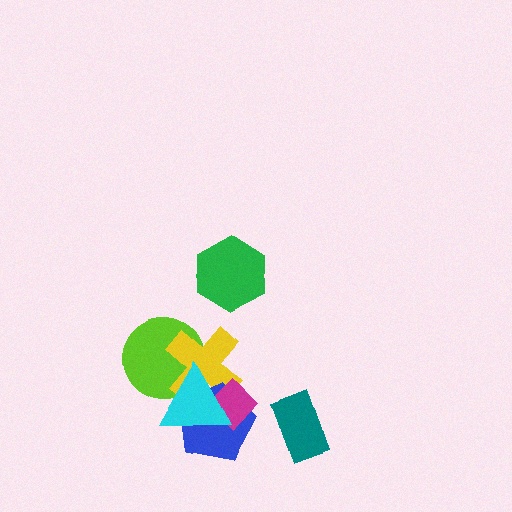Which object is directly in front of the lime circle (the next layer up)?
The yellow cross is directly in front of the lime circle.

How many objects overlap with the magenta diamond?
3 objects overlap with the magenta diamond.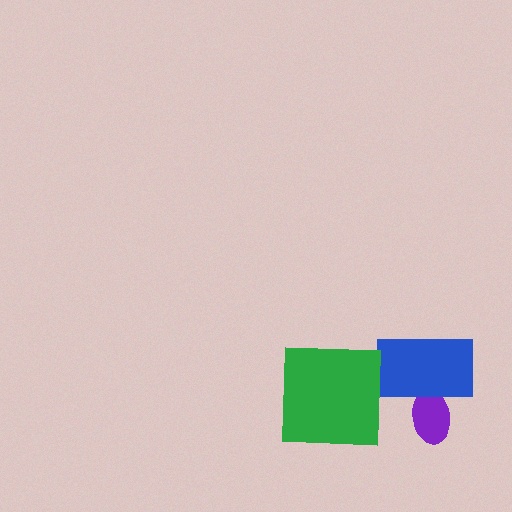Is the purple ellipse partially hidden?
Yes, it is partially covered by another shape.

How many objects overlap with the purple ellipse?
1 object overlaps with the purple ellipse.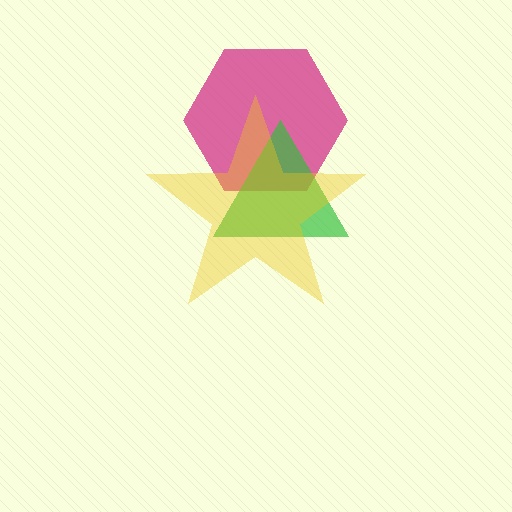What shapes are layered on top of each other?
The layered shapes are: a magenta hexagon, a green triangle, a yellow star.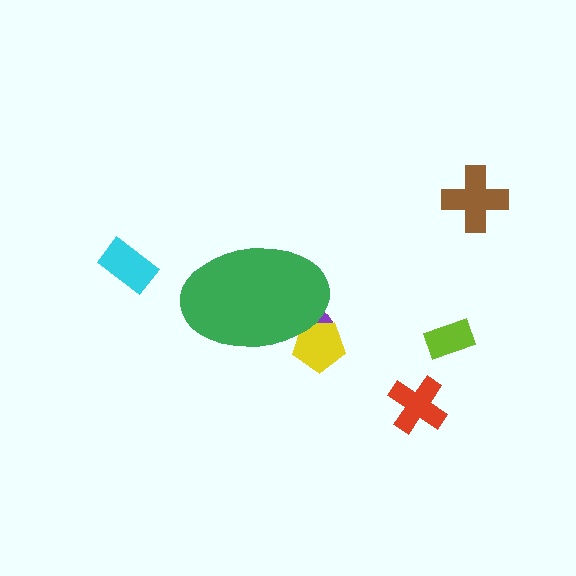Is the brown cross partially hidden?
No, the brown cross is fully visible.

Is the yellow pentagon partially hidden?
Yes, the yellow pentagon is partially hidden behind the green ellipse.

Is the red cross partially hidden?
No, the red cross is fully visible.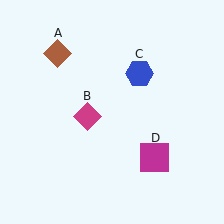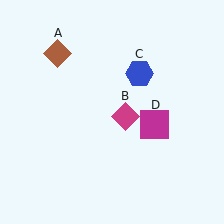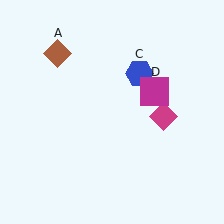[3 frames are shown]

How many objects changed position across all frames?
2 objects changed position: magenta diamond (object B), magenta square (object D).